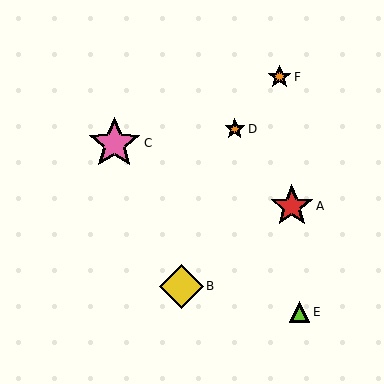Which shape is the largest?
The pink star (labeled C) is the largest.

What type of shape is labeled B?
Shape B is a yellow diamond.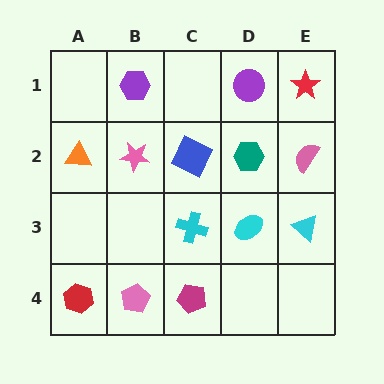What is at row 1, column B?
A purple hexagon.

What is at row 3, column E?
A cyan triangle.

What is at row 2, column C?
A blue square.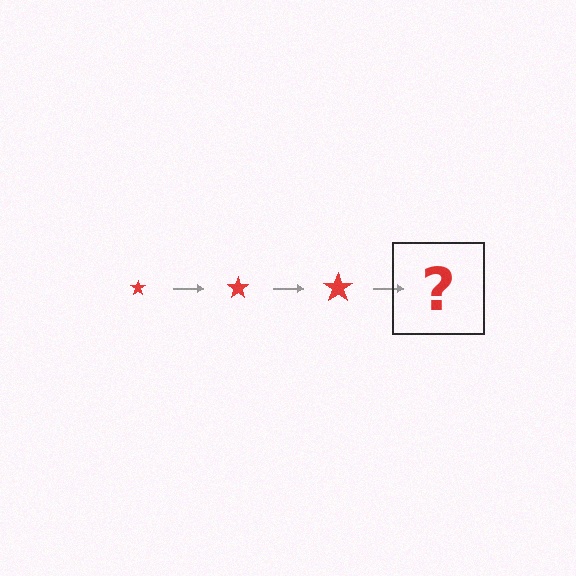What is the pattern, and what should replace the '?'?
The pattern is that the star gets progressively larger each step. The '?' should be a red star, larger than the previous one.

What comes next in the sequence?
The next element should be a red star, larger than the previous one.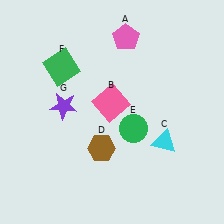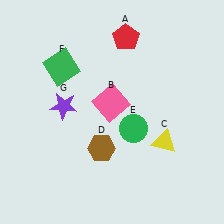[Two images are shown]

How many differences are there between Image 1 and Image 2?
There are 2 differences between the two images.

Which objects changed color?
A changed from pink to red. C changed from cyan to yellow.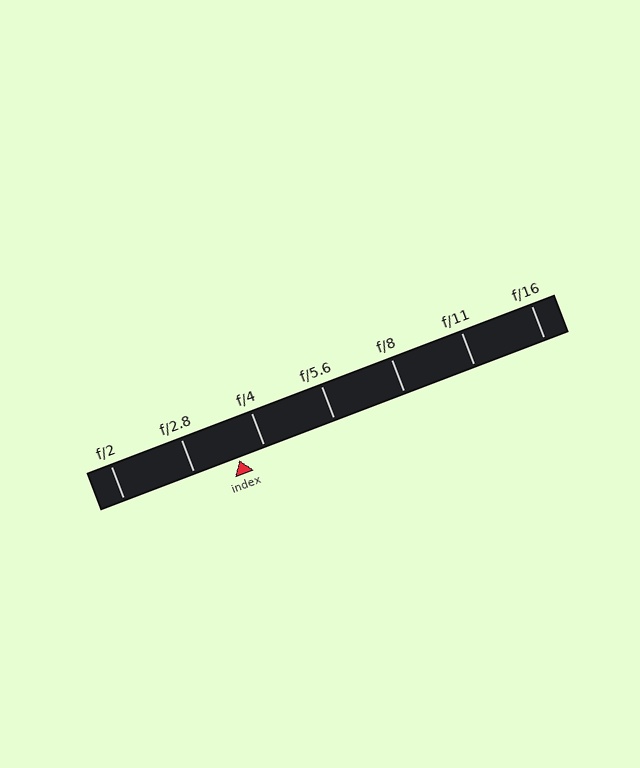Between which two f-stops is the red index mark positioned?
The index mark is between f/2.8 and f/4.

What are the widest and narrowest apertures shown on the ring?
The widest aperture shown is f/2 and the narrowest is f/16.